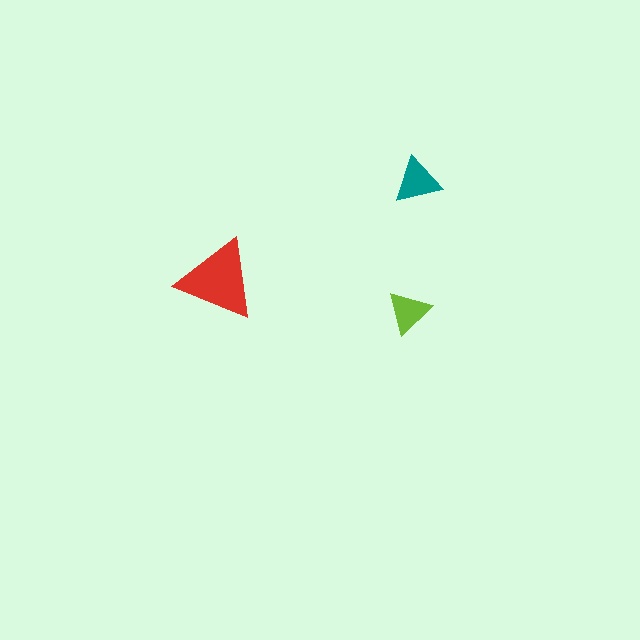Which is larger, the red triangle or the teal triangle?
The red one.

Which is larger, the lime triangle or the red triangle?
The red one.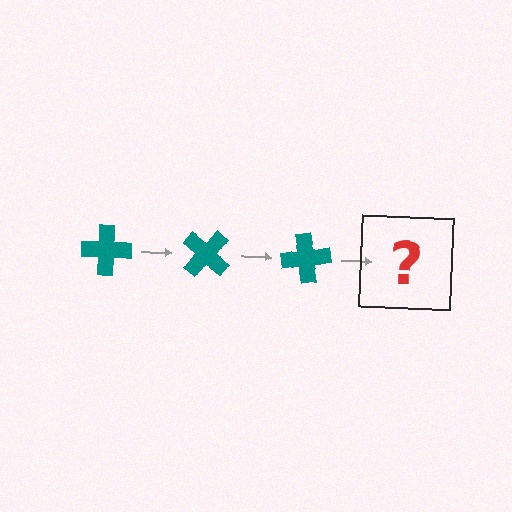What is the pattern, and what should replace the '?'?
The pattern is that the cross rotates 40 degrees each step. The '?' should be a teal cross rotated 120 degrees.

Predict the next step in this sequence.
The next step is a teal cross rotated 120 degrees.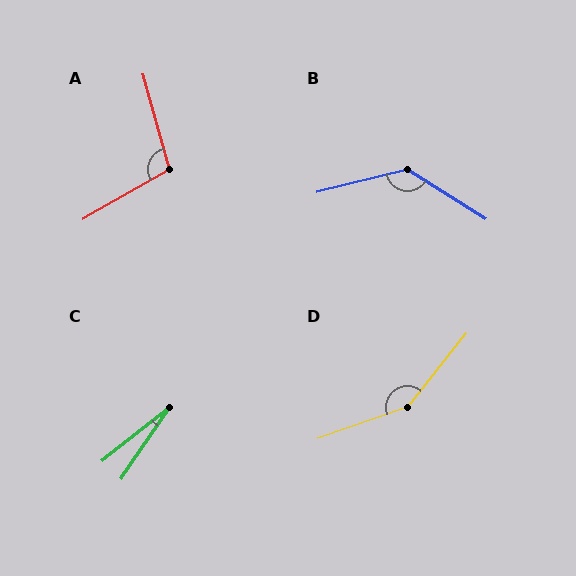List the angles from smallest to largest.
C (17°), A (104°), B (134°), D (148°).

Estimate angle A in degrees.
Approximately 104 degrees.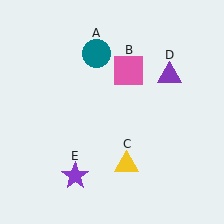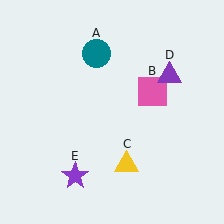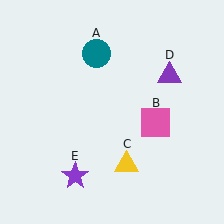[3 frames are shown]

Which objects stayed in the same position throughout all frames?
Teal circle (object A) and yellow triangle (object C) and purple triangle (object D) and purple star (object E) remained stationary.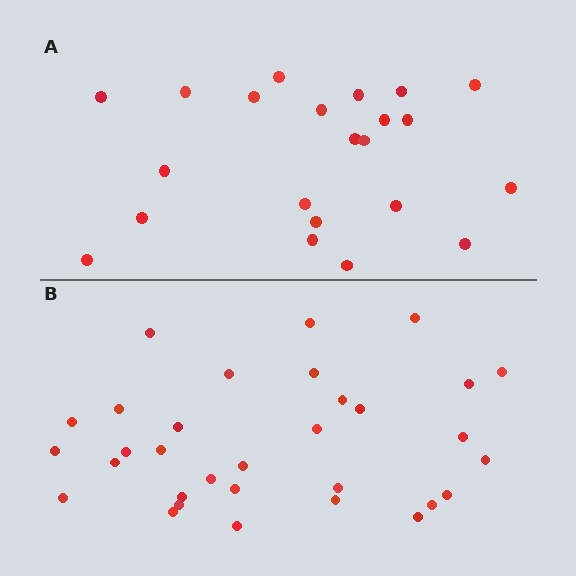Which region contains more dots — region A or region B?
Region B (the bottom region) has more dots.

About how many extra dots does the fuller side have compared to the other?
Region B has roughly 10 or so more dots than region A.